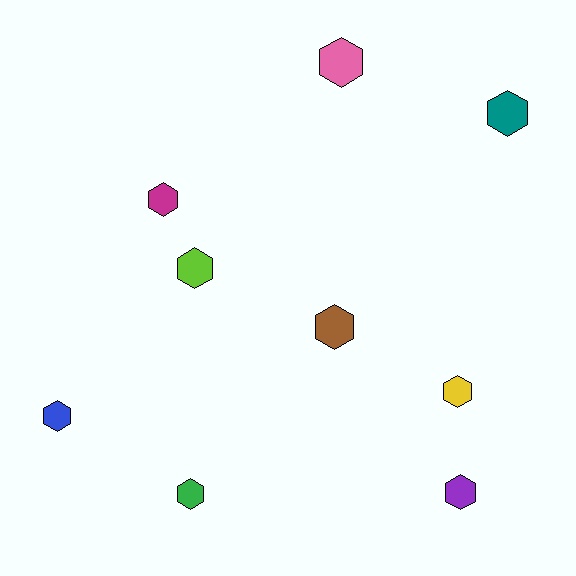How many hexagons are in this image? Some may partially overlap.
There are 9 hexagons.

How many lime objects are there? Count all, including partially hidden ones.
There is 1 lime object.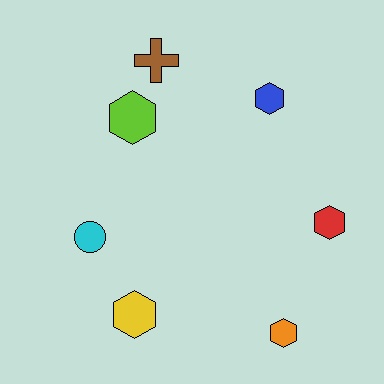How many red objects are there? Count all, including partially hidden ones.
There is 1 red object.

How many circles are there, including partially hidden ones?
There is 1 circle.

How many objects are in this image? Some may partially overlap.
There are 7 objects.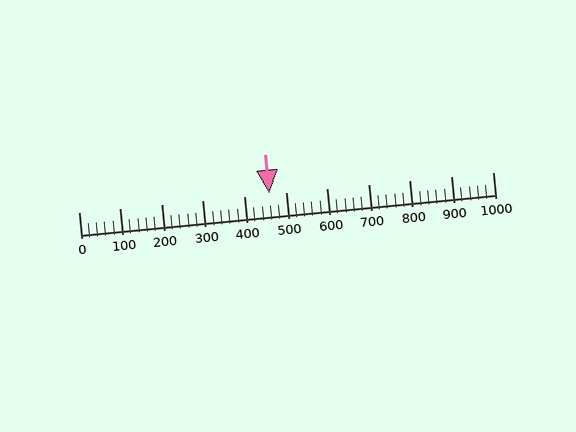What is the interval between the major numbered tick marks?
The major tick marks are spaced 100 units apart.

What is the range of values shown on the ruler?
The ruler shows values from 0 to 1000.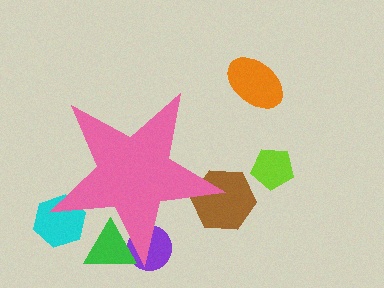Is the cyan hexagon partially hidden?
Yes, the cyan hexagon is partially hidden behind the pink star.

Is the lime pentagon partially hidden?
No, the lime pentagon is fully visible.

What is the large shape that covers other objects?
A pink star.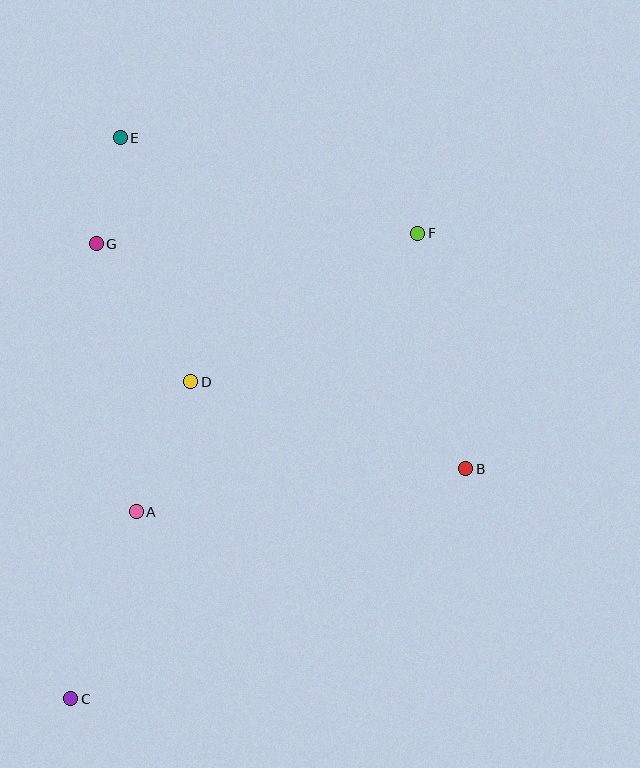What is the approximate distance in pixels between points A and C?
The distance between A and C is approximately 199 pixels.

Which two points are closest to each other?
Points E and G are closest to each other.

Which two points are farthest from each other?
Points C and F are farthest from each other.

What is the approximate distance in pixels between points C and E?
The distance between C and E is approximately 563 pixels.